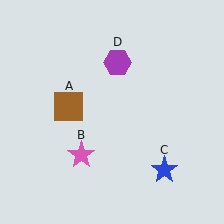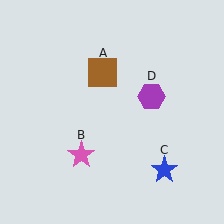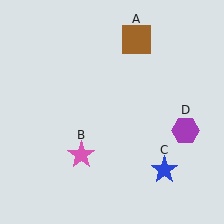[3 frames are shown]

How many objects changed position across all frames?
2 objects changed position: brown square (object A), purple hexagon (object D).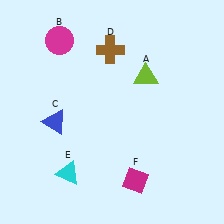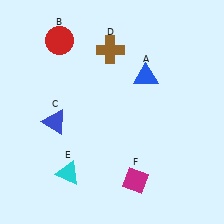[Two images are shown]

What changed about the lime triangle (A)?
In Image 1, A is lime. In Image 2, it changed to blue.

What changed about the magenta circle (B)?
In Image 1, B is magenta. In Image 2, it changed to red.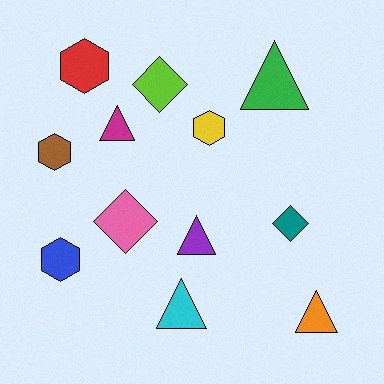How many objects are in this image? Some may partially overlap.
There are 12 objects.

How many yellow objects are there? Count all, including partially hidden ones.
There is 1 yellow object.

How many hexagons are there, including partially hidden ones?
There are 4 hexagons.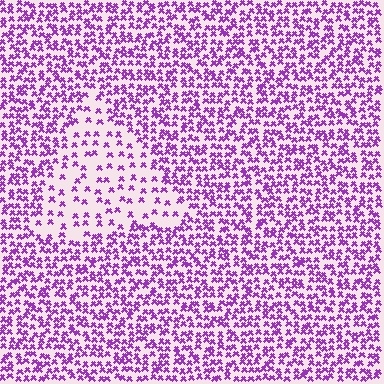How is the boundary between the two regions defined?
The boundary is defined by a change in element density (approximately 2.4x ratio). All elements are the same color, size, and shape.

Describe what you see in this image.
The image contains small purple elements arranged at two different densities. A triangle-shaped region is visible where the elements are less densely packed than the surrounding area.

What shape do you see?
I see a triangle.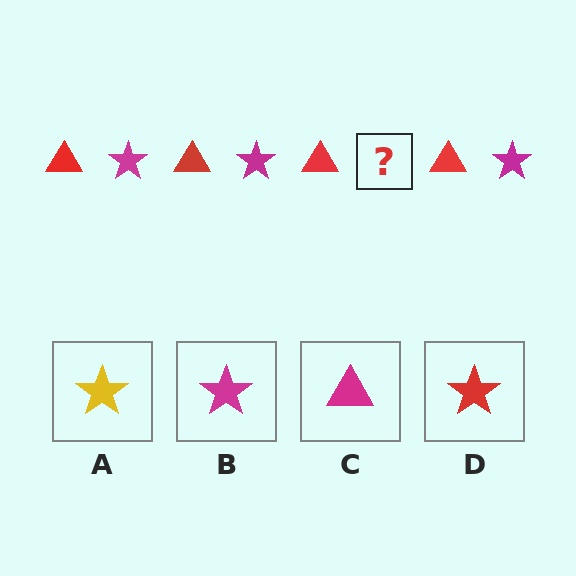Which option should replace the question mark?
Option B.